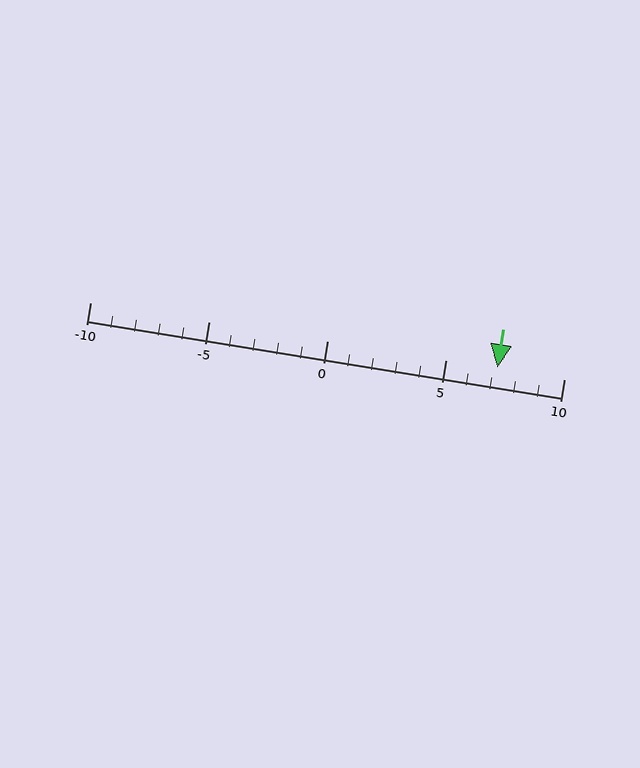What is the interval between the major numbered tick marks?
The major tick marks are spaced 5 units apart.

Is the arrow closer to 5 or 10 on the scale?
The arrow is closer to 5.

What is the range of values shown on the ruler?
The ruler shows values from -10 to 10.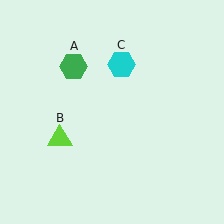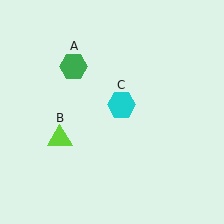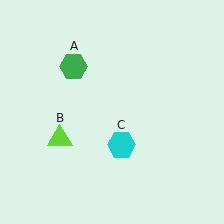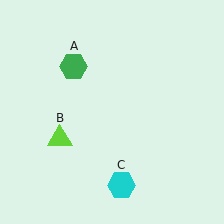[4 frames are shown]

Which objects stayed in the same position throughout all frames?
Green hexagon (object A) and lime triangle (object B) remained stationary.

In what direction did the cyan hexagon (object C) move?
The cyan hexagon (object C) moved down.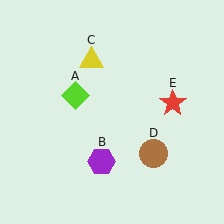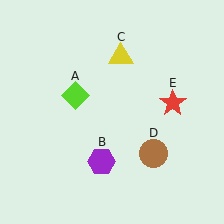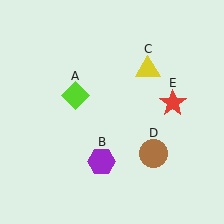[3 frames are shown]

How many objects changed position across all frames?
1 object changed position: yellow triangle (object C).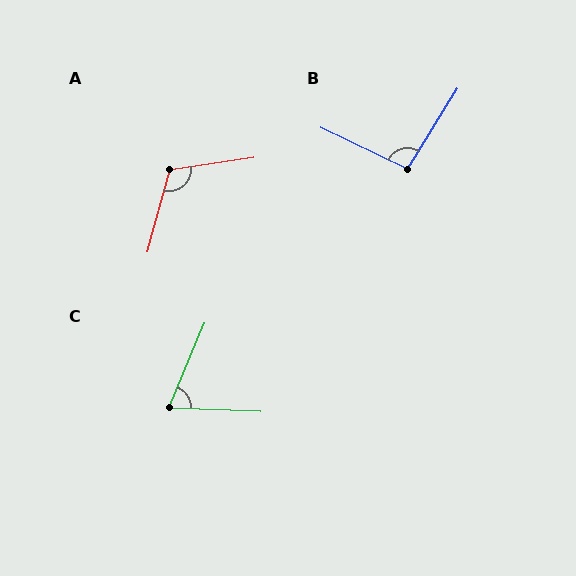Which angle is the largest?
A, at approximately 113 degrees.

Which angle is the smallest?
C, at approximately 69 degrees.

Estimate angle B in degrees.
Approximately 96 degrees.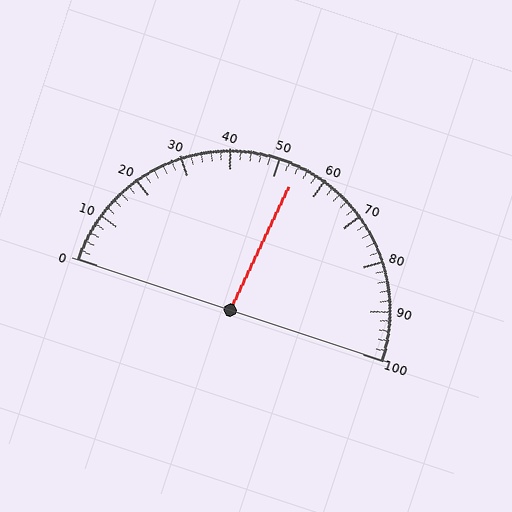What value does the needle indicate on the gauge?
The needle indicates approximately 54.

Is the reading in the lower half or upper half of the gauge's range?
The reading is in the upper half of the range (0 to 100).